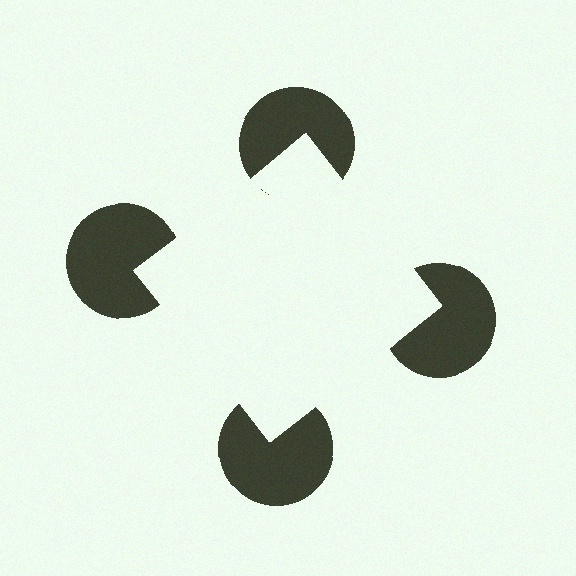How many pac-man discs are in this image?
There are 4 — one at each vertex of the illusory square.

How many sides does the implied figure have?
4 sides.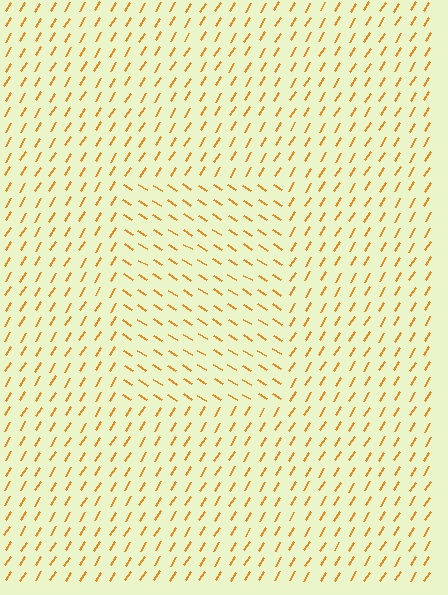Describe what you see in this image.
The image is filled with small orange line segments. A rectangle region in the image has lines oriented differently from the surrounding lines, creating a visible texture boundary.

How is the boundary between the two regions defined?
The boundary is defined purely by a change in line orientation (approximately 90 degrees difference). All lines are the same color and thickness.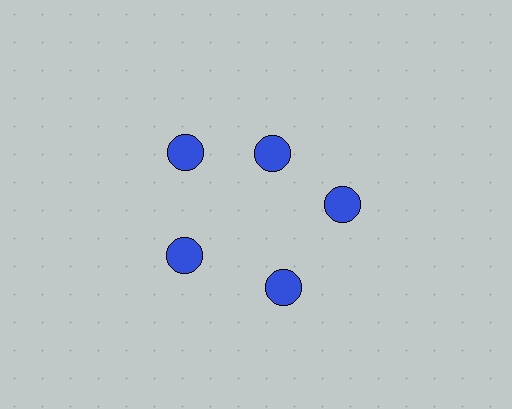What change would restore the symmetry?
The symmetry would be restored by moving it outward, back onto the ring so that all 5 circles sit at equal angles and equal distance from the center.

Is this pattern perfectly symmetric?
No. The 5 blue circles are arranged in a ring, but one element near the 1 o'clock position is pulled inward toward the center, breaking the 5-fold rotational symmetry.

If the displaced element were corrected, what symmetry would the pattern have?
It would have 5-fold rotational symmetry — the pattern would map onto itself every 72 degrees.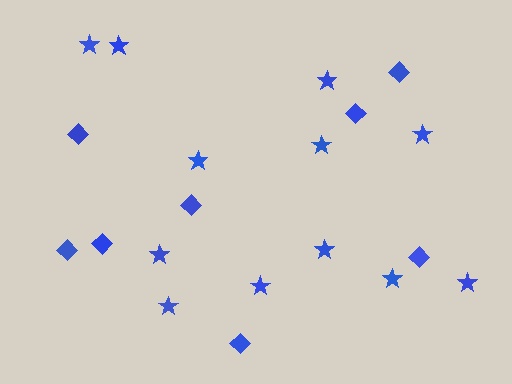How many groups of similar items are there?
There are 2 groups: one group of diamonds (8) and one group of stars (12).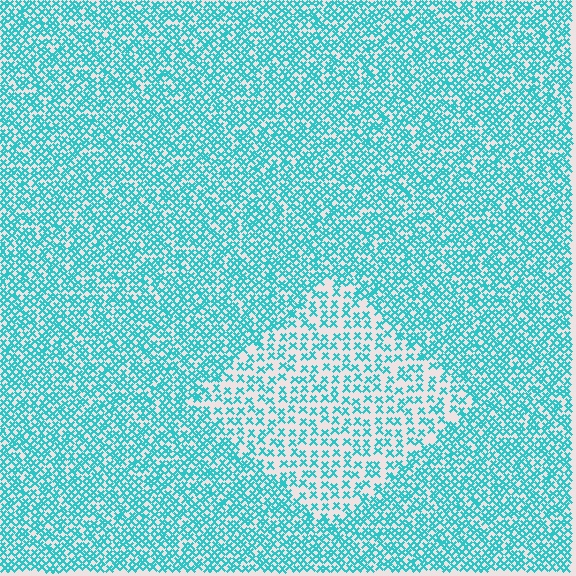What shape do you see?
I see a diamond.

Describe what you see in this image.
The image contains small cyan elements arranged at two different densities. A diamond-shaped region is visible where the elements are less densely packed than the surrounding area.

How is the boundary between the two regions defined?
The boundary is defined by a change in element density (approximately 2.0x ratio). All elements are the same color, size, and shape.